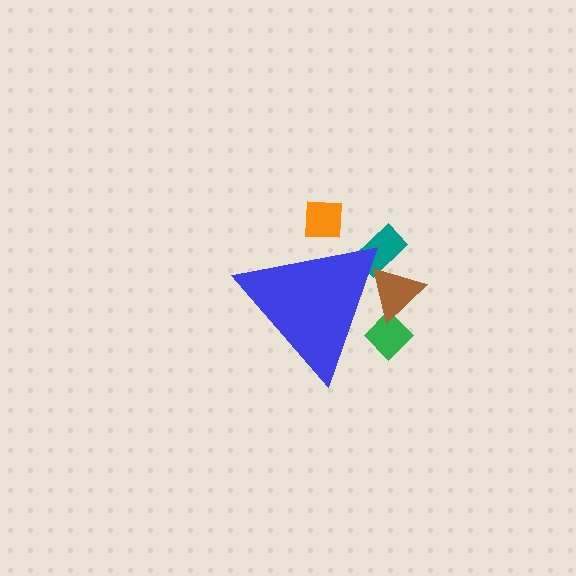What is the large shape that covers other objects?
A blue triangle.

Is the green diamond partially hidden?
Yes, the green diamond is partially hidden behind the blue triangle.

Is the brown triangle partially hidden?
Yes, the brown triangle is partially hidden behind the blue triangle.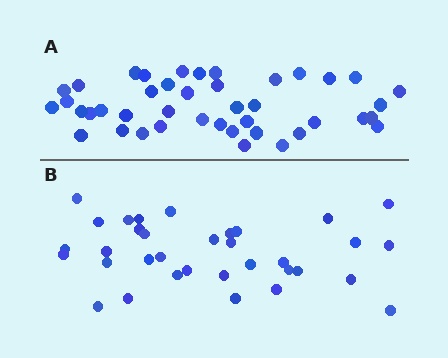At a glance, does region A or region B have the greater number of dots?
Region A (the top region) has more dots.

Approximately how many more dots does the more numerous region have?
Region A has roughly 8 or so more dots than region B.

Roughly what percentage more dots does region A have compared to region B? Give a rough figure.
About 25% more.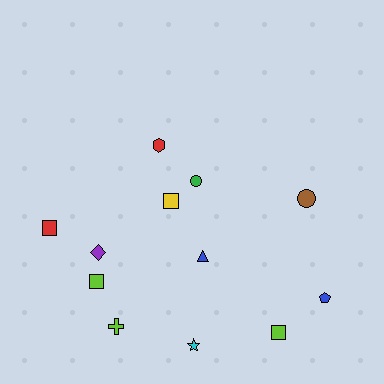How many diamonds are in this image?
There is 1 diamond.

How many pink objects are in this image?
There are no pink objects.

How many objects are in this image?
There are 12 objects.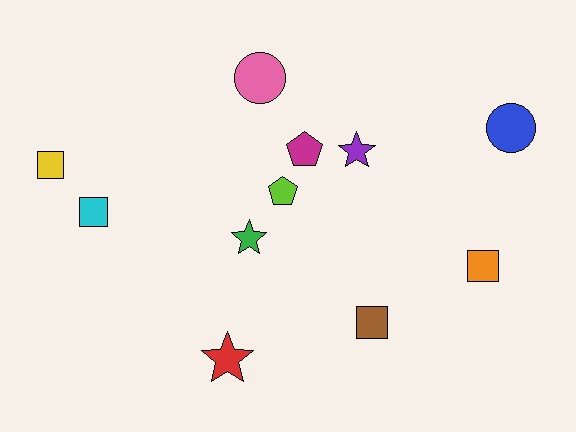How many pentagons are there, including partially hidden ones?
There are 2 pentagons.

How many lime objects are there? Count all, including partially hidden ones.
There is 1 lime object.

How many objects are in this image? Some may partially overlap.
There are 11 objects.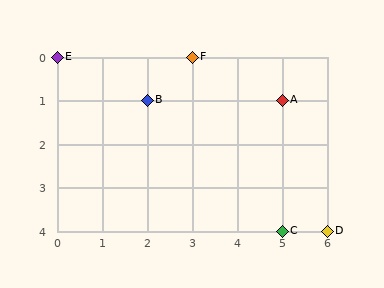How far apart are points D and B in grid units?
Points D and B are 4 columns and 3 rows apart (about 5.0 grid units diagonally).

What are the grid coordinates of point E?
Point E is at grid coordinates (0, 0).